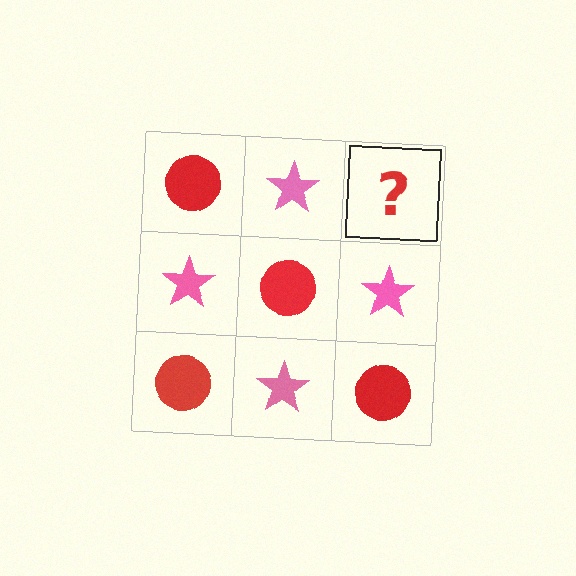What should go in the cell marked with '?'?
The missing cell should contain a red circle.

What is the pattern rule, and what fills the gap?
The rule is that it alternates red circle and pink star in a checkerboard pattern. The gap should be filled with a red circle.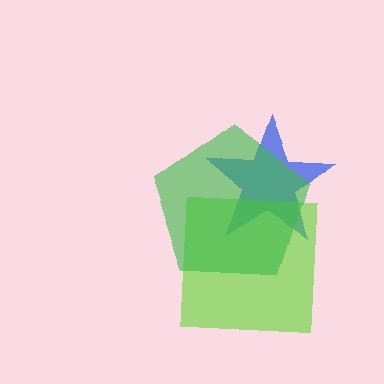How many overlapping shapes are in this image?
There are 3 overlapping shapes in the image.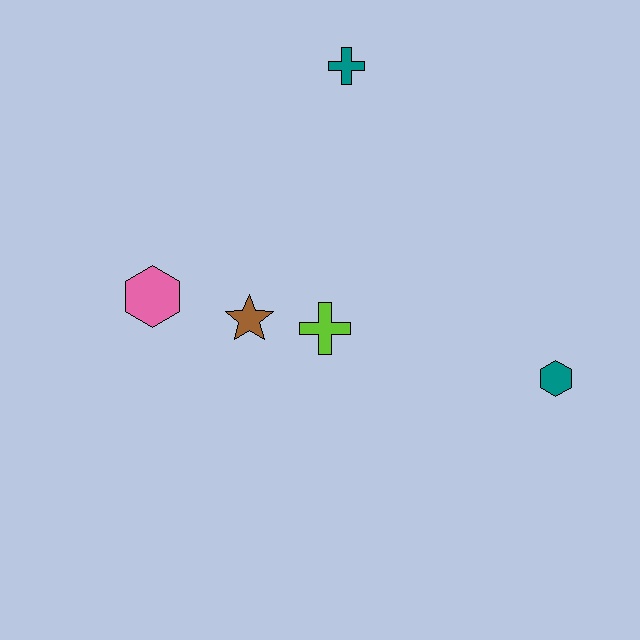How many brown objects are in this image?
There is 1 brown object.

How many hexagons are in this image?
There are 2 hexagons.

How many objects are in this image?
There are 5 objects.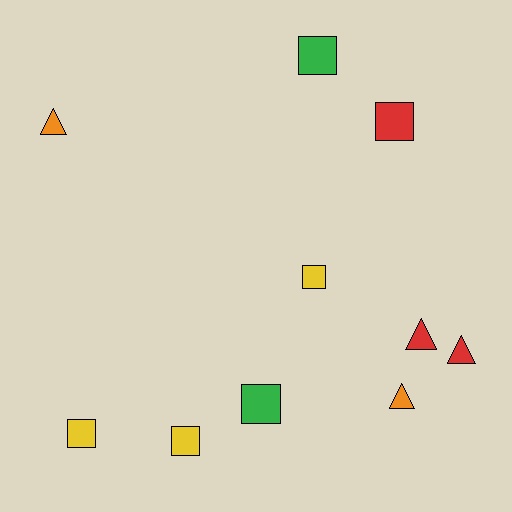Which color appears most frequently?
Red, with 3 objects.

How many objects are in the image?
There are 10 objects.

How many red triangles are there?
There are 2 red triangles.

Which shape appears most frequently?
Square, with 6 objects.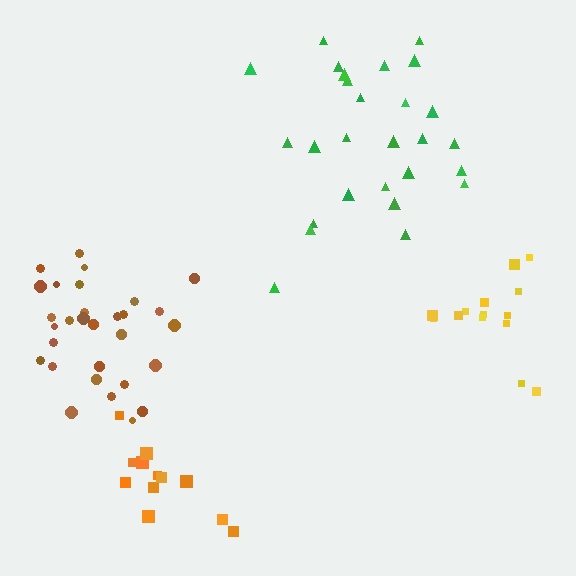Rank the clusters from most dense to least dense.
brown, green, yellow, orange.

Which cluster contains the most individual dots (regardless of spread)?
Brown (30).